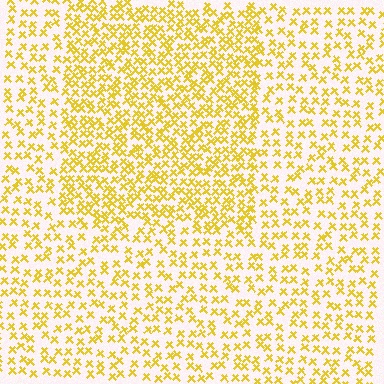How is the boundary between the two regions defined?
The boundary is defined by a change in element density (approximately 1.8x ratio). All elements are the same color, size, and shape.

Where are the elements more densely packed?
The elements are more densely packed inside the rectangle boundary.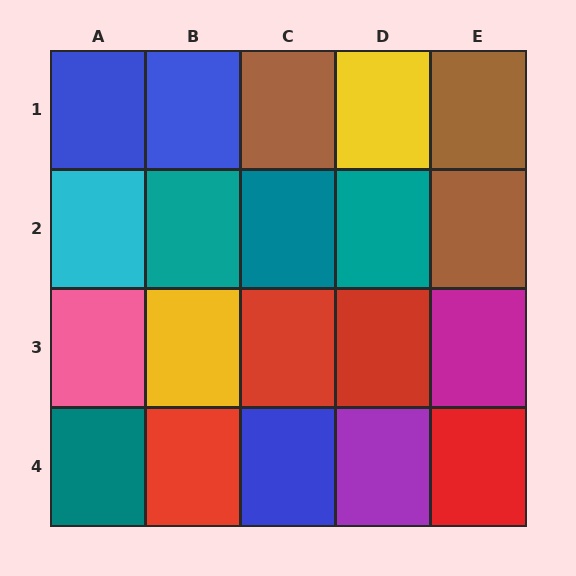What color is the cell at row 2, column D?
Teal.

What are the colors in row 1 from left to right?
Blue, blue, brown, yellow, brown.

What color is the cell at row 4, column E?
Red.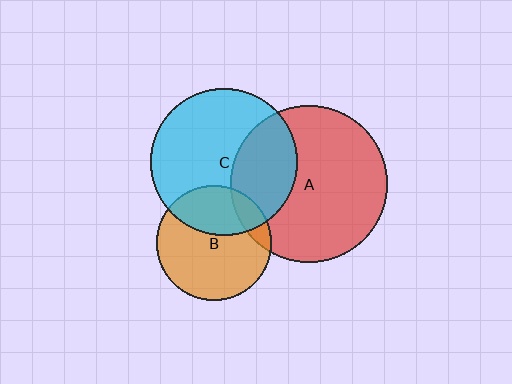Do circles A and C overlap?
Yes.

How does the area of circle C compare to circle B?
Approximately 1.6 times.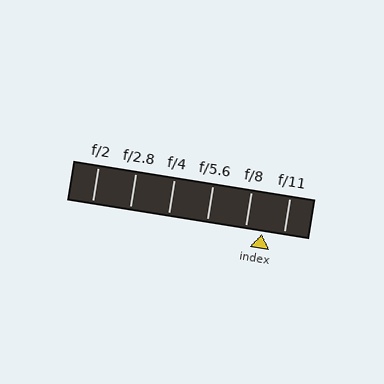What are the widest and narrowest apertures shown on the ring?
The widest aperture shown is f/2 and the narrowest is f/11.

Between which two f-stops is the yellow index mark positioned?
The index mark is between f/8 and f/11.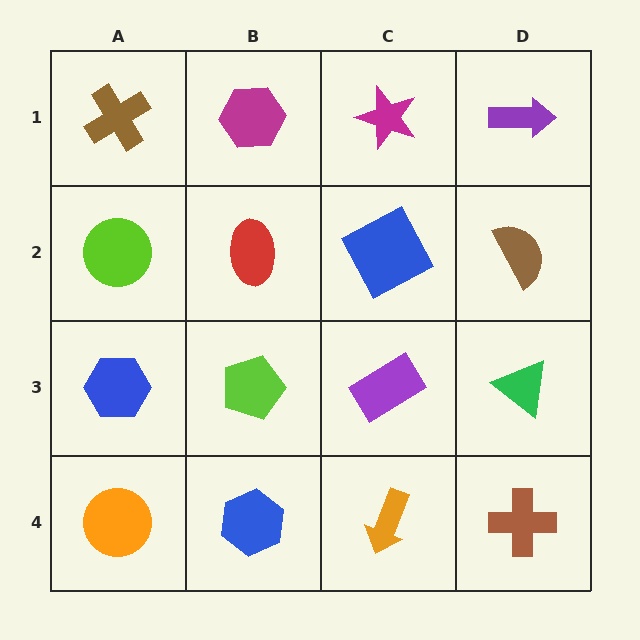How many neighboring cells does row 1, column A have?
2.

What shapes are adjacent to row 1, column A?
A lime circle (row 2, column A), a magenta hexagon (row 1, column B).